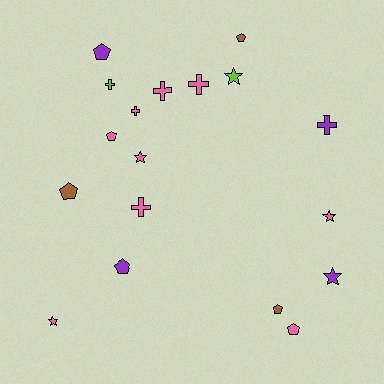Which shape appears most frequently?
Pentagon, with 7 objects.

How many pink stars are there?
There are 3 pink stars.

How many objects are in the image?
There are 18 objects.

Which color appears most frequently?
Pink, with 9 objects.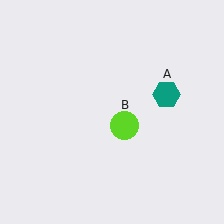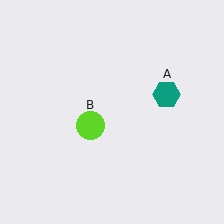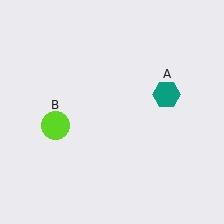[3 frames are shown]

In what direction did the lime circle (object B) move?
The lime circle (object B) moved left.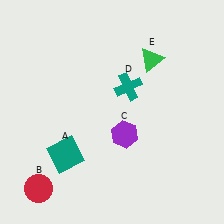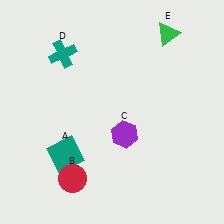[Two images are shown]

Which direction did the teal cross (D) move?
The teal cross (D) moved left.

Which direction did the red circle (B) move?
The red circle (B) moved right.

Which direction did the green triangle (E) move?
The green triangle (E) moved up.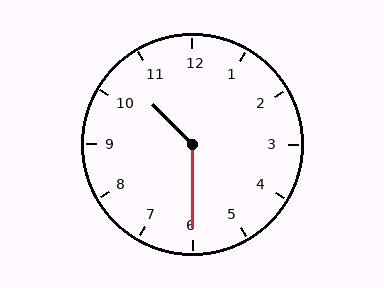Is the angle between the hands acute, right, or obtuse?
It is obtuse.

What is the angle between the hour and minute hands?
Approximately 135 degrees.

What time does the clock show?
10:30.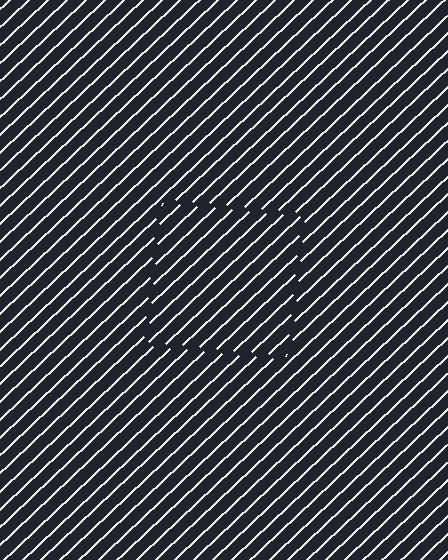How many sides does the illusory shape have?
4 sides — the line-ends trace a square.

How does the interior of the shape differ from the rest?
The interior of the shape contains the same grating, shifted by half a period — the contour is defined by the phase discontinuity where line-ends from the inner and outer gratings abut.